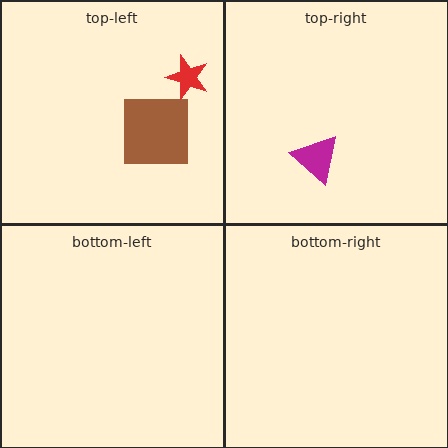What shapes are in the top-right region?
The magenta triangle.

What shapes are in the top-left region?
The brown square, the red star.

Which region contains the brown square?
The top-left region.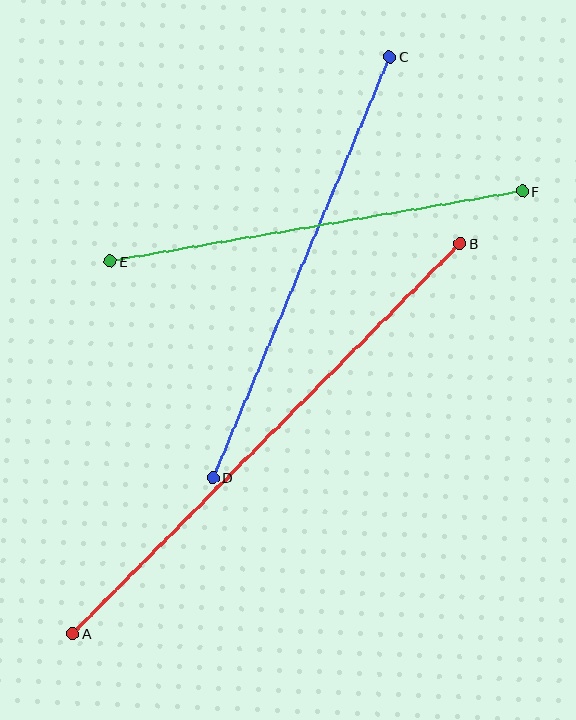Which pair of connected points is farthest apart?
Points A and B are farthest apart.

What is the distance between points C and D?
The distance is approximately 457 pixels.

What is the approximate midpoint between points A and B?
The midpoint is at approximately (266, 439) pixels.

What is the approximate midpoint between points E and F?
The midpoint is at approximately (316, 226) pixels.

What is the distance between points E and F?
The distance is approximately 418 pixels.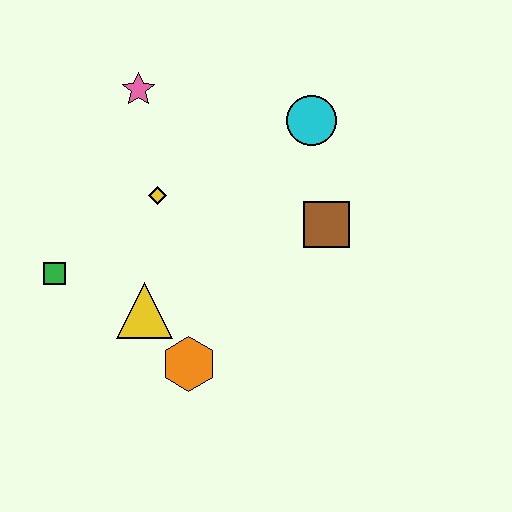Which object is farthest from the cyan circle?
The green square is farthest from the cyan circle.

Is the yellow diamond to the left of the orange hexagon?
Yes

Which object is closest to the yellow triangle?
The orange hexagon is closest to the yellow triangle.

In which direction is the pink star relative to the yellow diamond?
The pink star is above the yellow diamond.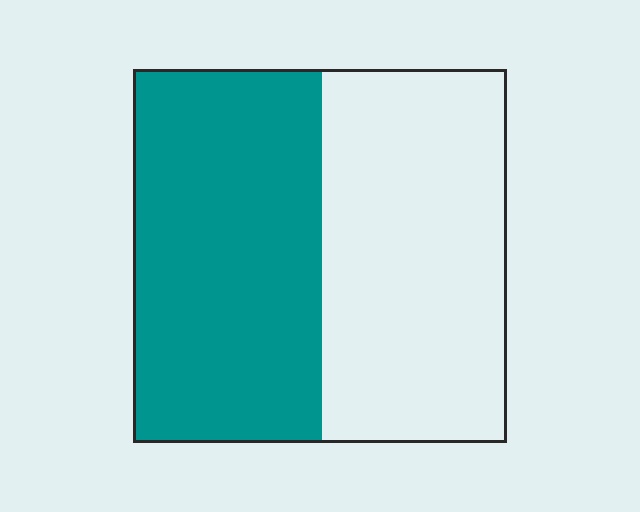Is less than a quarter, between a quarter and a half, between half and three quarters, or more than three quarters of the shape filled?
Between half and three quarters.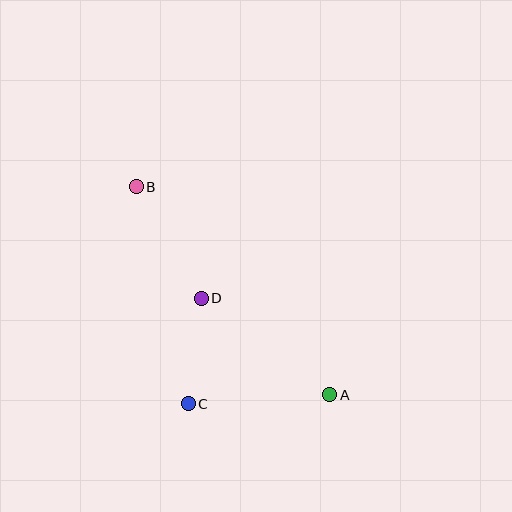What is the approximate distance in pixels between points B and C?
The distance between B and C is approximately 223 pixels.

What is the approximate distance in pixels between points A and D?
The distance between A and D is approximately 161 pixels.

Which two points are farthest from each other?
Points A and B are farthest from each other.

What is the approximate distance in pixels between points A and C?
The distance between A and C is approximately 142 pixels.